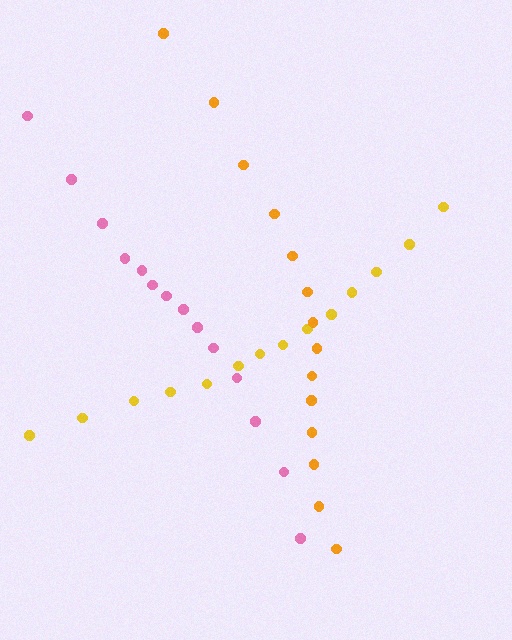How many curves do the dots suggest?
There are 3 distinct paths.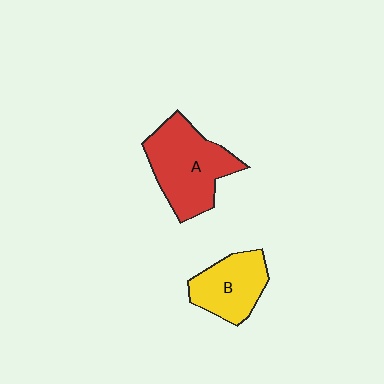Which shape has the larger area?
Shape A (red).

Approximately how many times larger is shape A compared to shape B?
Approximately 1.5 times.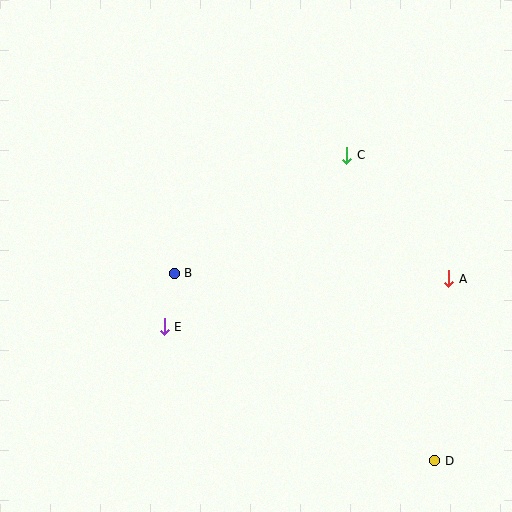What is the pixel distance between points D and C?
The distance between D and C is 318 pixels.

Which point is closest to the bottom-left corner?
Point E is closest to the bottom-left corner.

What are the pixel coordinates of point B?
Point B is at (174, 273).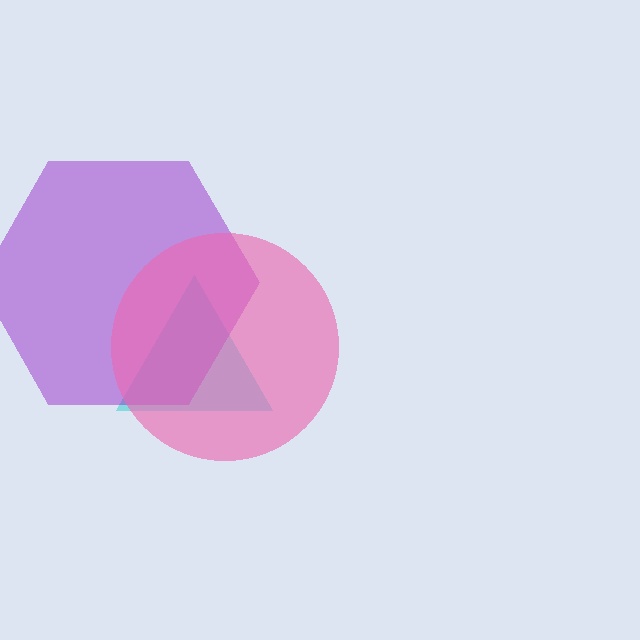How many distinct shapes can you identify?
There are 3 distinct shapes: a cyan triangle, a purple hexagon, a pink circle.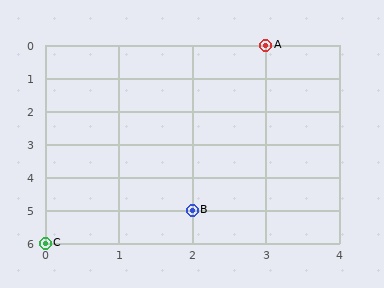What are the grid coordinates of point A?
Point A is at grid coordinates (3, 0).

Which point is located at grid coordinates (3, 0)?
Point A is at (3, 0).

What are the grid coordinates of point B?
Point B is at grid coordinates (2, 5).